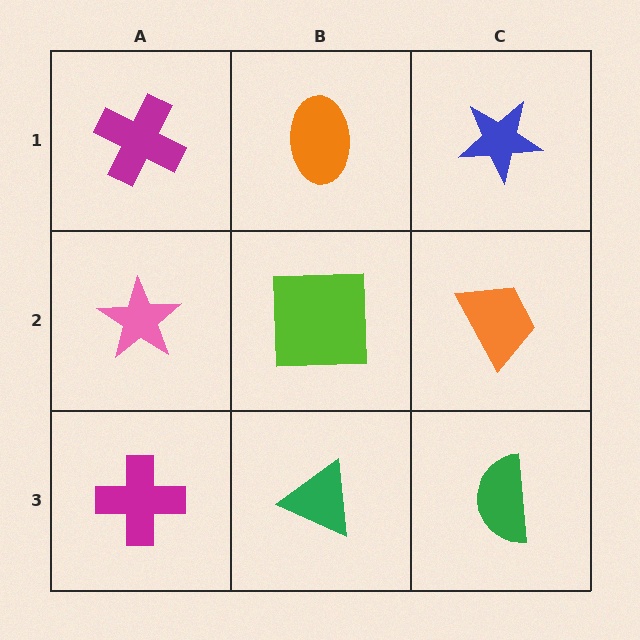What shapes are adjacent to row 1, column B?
A lime square (row 2, column B), a magenta cross (row 1, column A), a blue star (row 1, column C).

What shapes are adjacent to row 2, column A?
A magenta cross (row 1, column A), a magenta cross (row 3, column A), a lime square (row 2, column B).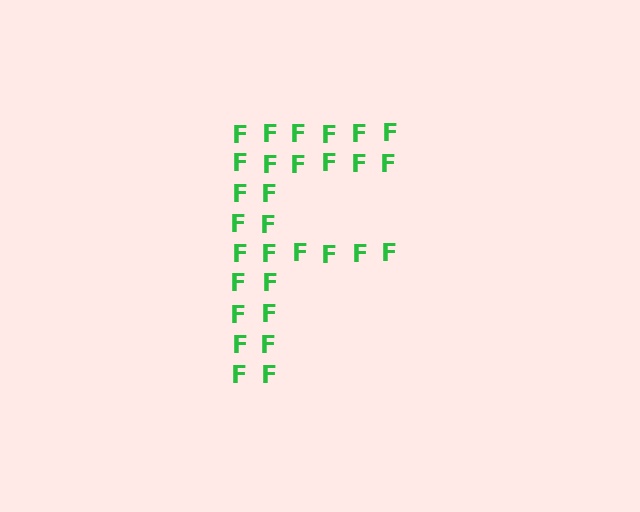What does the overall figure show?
The overall figure shows the letter F.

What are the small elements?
The small elements are letter F's.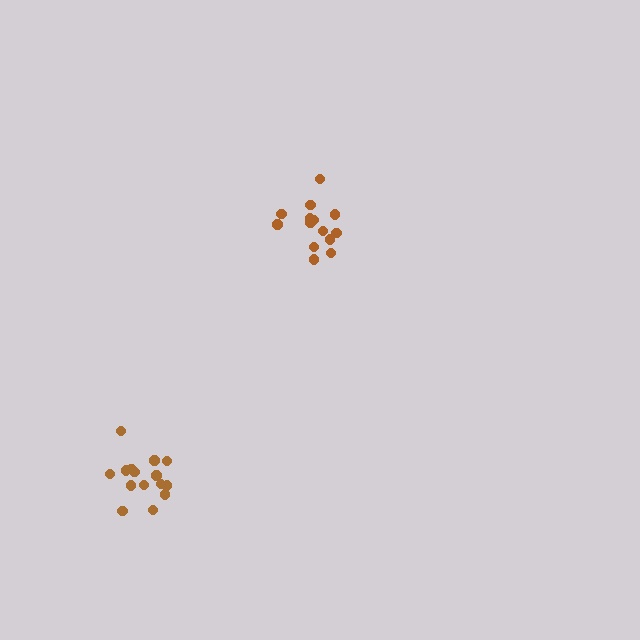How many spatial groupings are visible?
There are 2 spatial groupings.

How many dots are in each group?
Group 1: 15 dots, Group 2: 14 dots (29 total).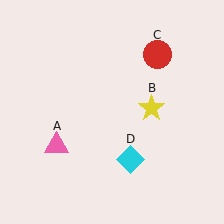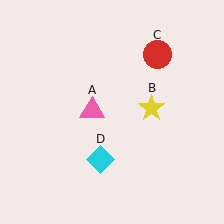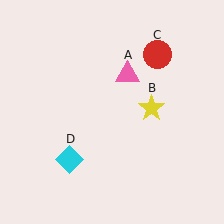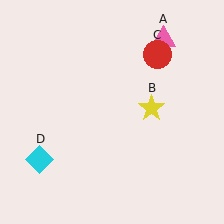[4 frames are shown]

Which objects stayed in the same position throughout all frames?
Yellow star (object B) and red circle (object C) remained stationary.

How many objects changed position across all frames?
2 objects changed position: pink triangle (object A), cyan diamond (object D).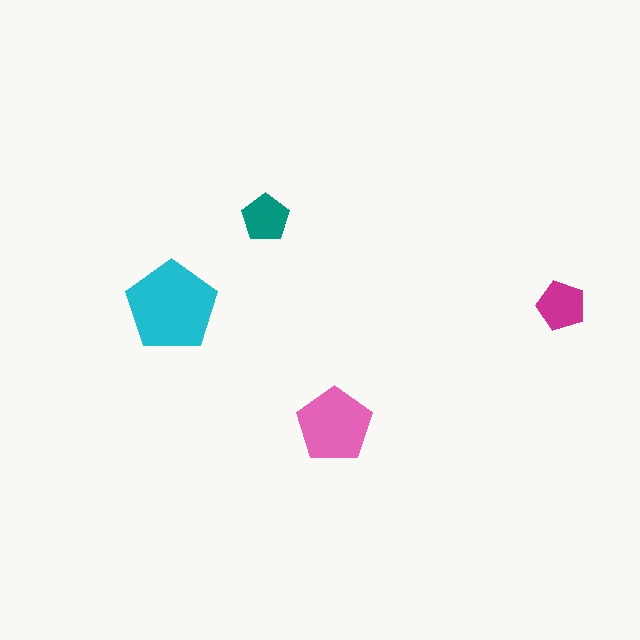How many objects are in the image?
There are 4 objects in the image.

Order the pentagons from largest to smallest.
the cyan one, the pink one, the magenta one, the teal one.